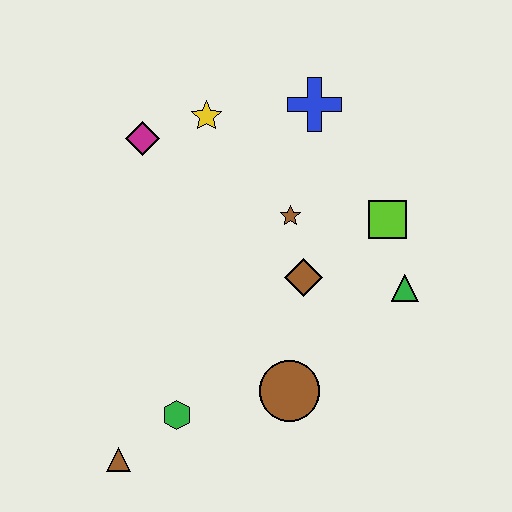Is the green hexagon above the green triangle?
No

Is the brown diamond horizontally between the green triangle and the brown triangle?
Yes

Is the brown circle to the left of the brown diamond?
Yes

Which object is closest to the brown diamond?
The brown star is closest to the brown diamond.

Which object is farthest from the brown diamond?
The brown triangle is farthest from the brown diamond.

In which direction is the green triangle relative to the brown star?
The green triangle is to the right of the brown star.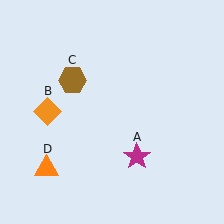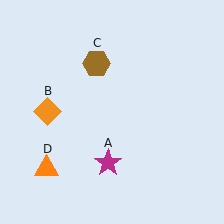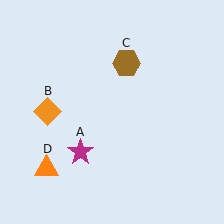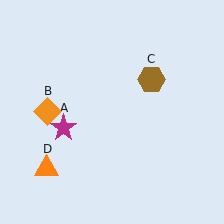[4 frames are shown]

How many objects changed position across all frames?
2 objects changed position: magenta star (object A), brown hexagon (object C).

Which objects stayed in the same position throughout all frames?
Orange diamond (object B) and orange triangle (object D) remained stationary.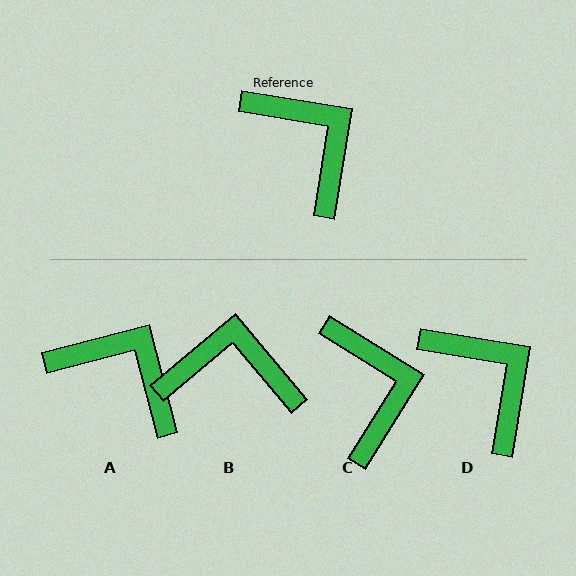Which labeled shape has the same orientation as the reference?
D.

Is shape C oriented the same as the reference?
No, it is off by about 22 degrees.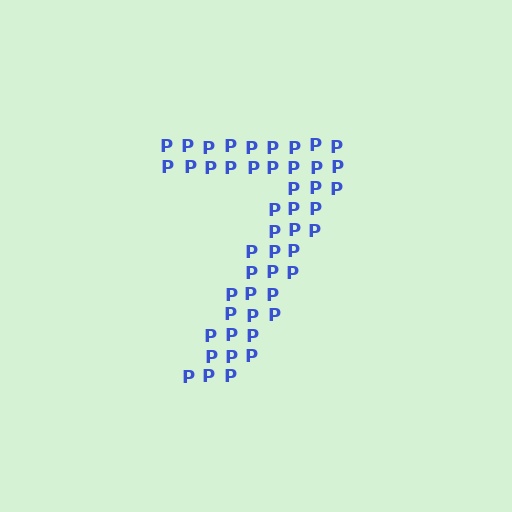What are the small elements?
The small elements are letter P's.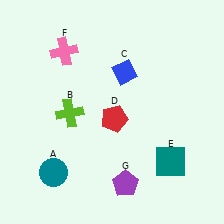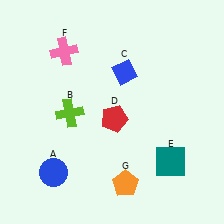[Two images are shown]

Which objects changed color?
A changed from teal to blue. G changed from purple to orange.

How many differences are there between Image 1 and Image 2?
There are 2 differences between the two images.